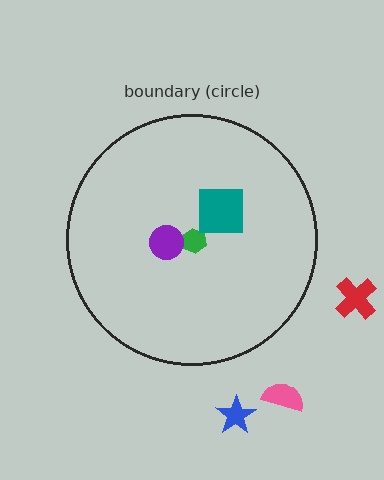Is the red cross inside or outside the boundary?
Outside.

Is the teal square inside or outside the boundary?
Inside.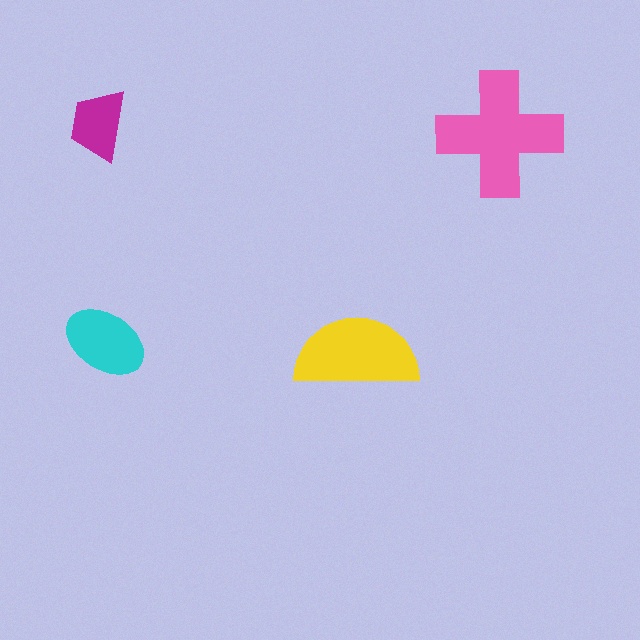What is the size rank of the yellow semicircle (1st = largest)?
2nd.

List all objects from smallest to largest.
The magenta trapezoid, the cyan ellipse, the yellow semicircle, the pink cross.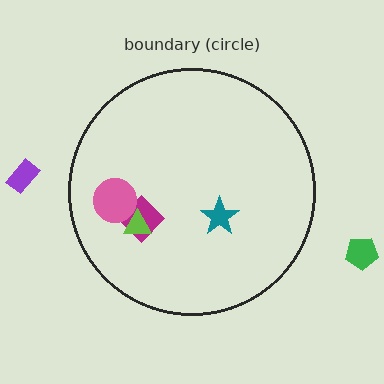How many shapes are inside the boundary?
4 inside, 2 outside.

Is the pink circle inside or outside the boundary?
Inside.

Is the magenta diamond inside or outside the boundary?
Inside.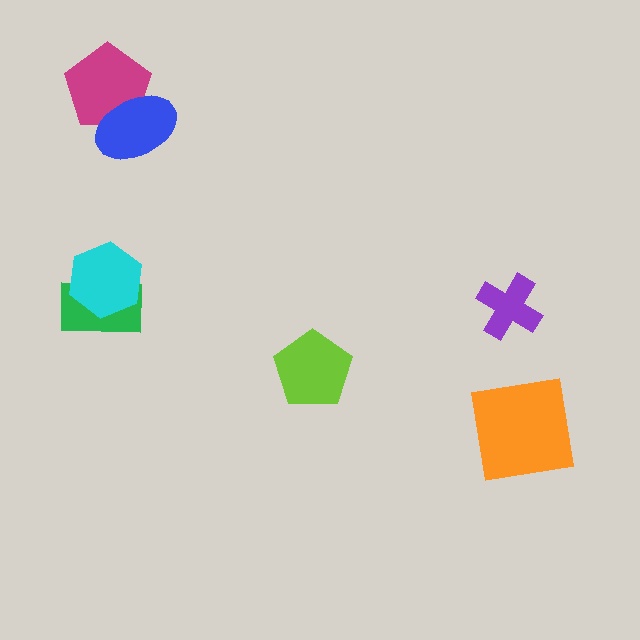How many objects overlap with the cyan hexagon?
1 object overlaps with the cyan hexagon.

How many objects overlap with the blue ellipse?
1 object overlaps with the blue ellipse.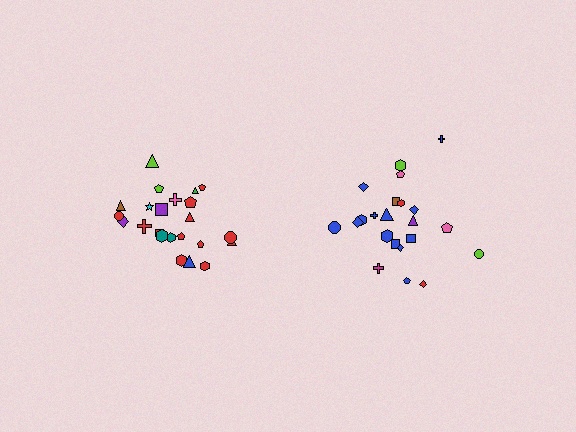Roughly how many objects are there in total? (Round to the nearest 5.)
Roughly 45 objects in total.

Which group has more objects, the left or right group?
The left group.